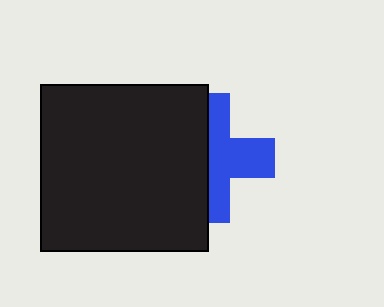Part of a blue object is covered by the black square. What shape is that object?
It is a cross.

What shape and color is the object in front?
The object in front is a black square.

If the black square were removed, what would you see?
You would see the complete blue cross.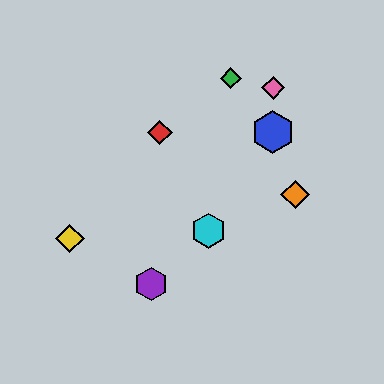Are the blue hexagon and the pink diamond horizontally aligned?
No, the blue hexagon is at y≈132 and the pink diamond is at y≈88.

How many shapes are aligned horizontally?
2 shapes (the red diamond, the blue hexagon) are aligned horizontally.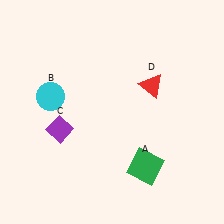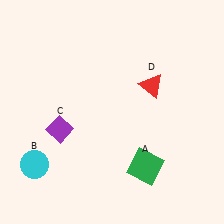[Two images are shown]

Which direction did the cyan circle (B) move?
The cyan circle (B) moved down.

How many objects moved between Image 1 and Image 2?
1 object moved between the two images.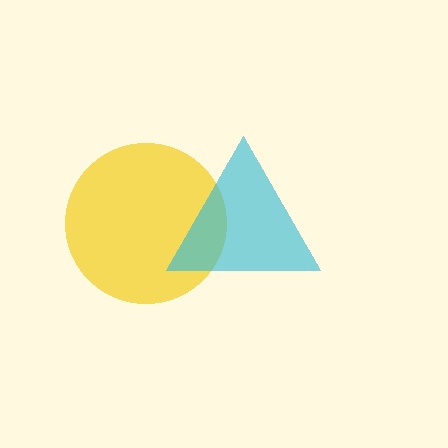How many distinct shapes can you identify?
There are 2 distinct shapes: a yellow circle, a cyan triangle.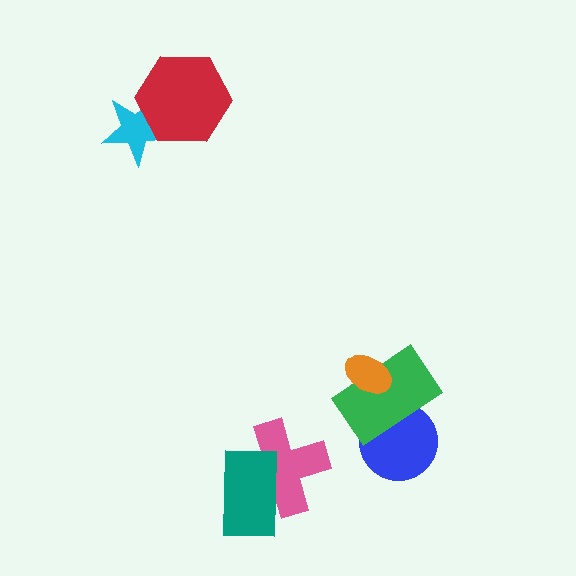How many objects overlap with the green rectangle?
2 objects overlap with the green rectangle.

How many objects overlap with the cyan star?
1 object overlaps with the cyan star.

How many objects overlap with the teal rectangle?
1 object overlaps with the teal rectangle.